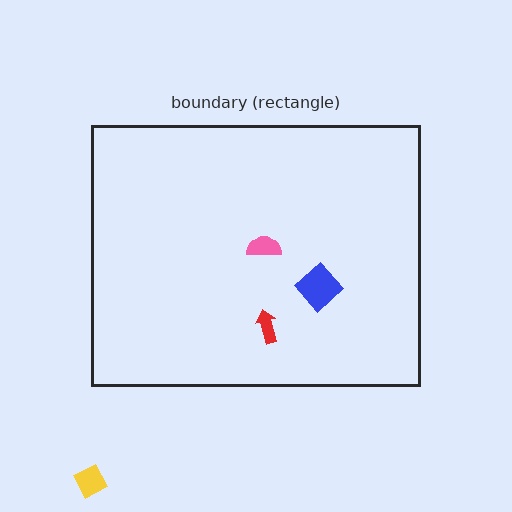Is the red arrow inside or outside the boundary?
Inside.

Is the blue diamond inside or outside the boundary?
Inside.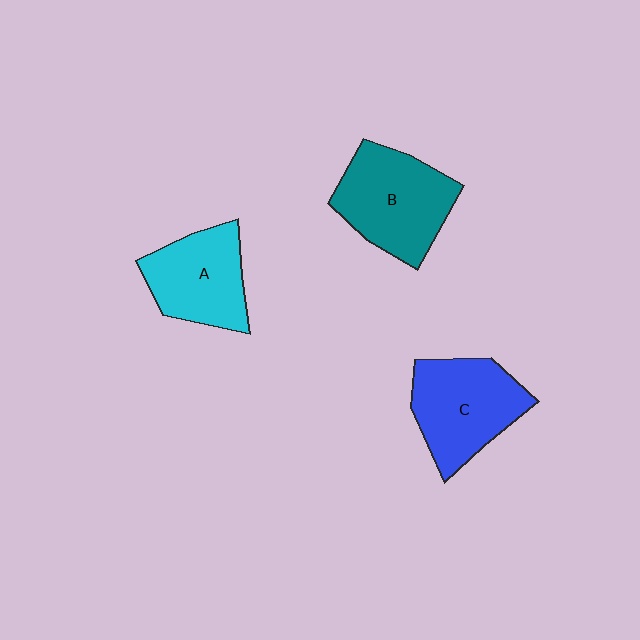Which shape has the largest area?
Shape B (teal).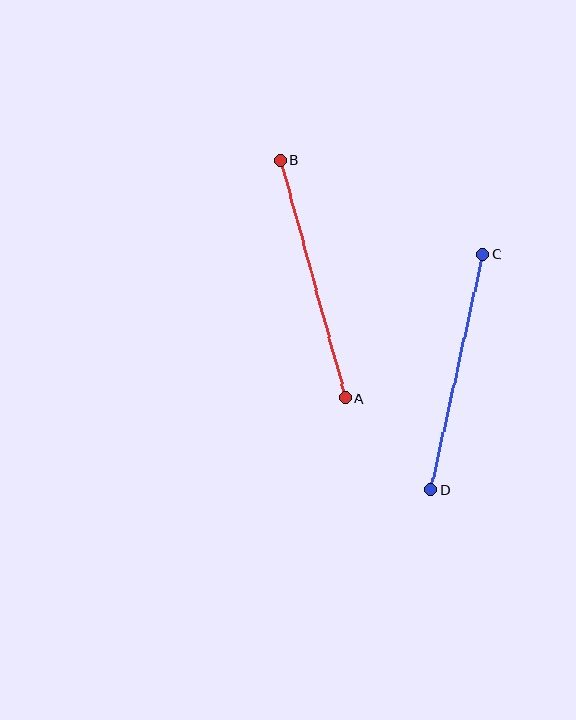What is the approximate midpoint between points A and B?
The midpoint is at approximately (313, 279) pixels.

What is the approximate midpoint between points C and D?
The midpoint is at approximately (457, 372) pixels.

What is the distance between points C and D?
The distance is approximately 241 pixels.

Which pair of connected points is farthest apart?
Points A and B are farthest apart.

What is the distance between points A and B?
The distance is approximately 247 pixels.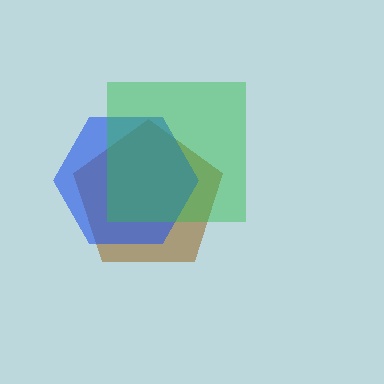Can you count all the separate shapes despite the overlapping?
Yes, there are 3 separate shapes.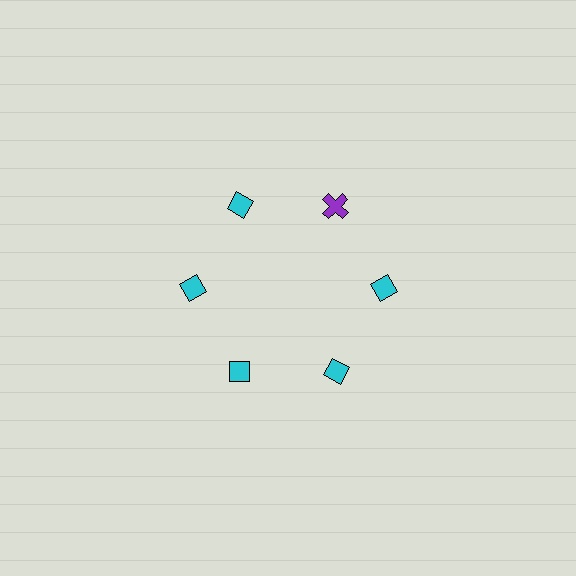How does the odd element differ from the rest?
It differs in both color (purple instead of cyan) and shape (cross instead of diamond).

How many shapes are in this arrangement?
There are 6 shapes arranged in a ring pattern.